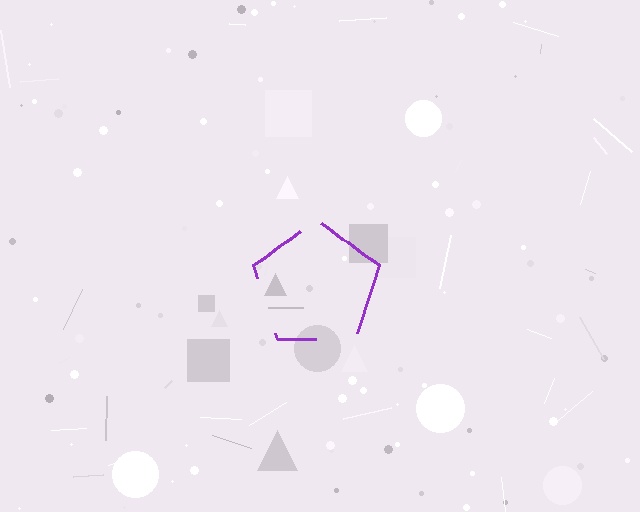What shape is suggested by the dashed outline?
The dashed outline suggests a pentagon.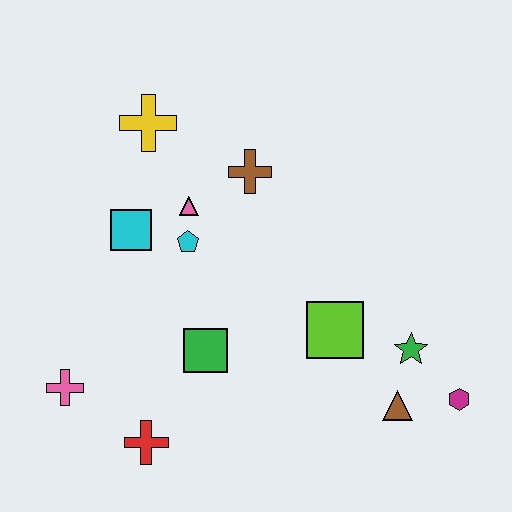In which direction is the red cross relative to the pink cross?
The red cross is to the right of the pink cross.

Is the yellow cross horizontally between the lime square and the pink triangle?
No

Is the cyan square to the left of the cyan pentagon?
Yes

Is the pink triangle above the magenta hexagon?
Yes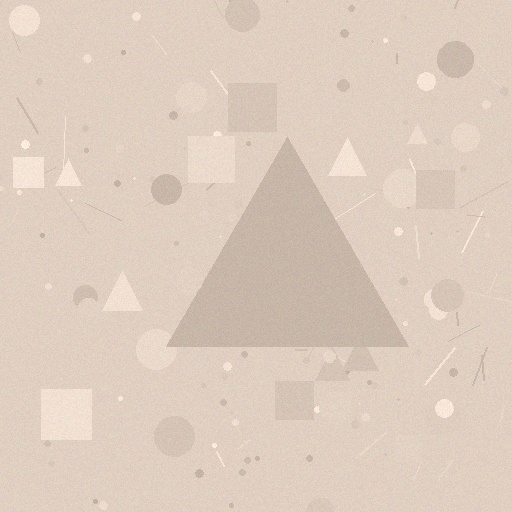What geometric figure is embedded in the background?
A triangle is embedded in the background.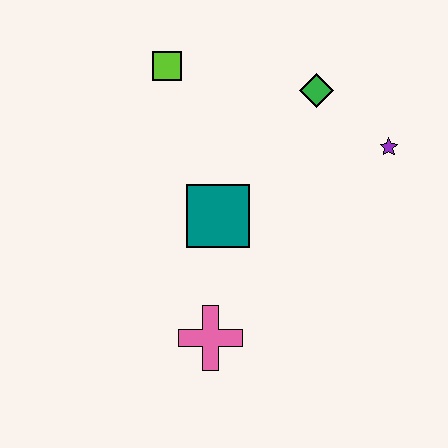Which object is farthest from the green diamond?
The pink cross is farthest from the green diamond.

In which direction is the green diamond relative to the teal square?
The green diamond is above the teal square.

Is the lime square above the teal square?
Yes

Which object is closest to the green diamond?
The purple star is closest to the green diamond.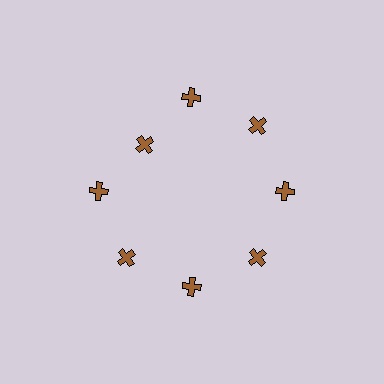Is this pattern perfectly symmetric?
No. The 8 brown crosses are arranged in a ring, but one element near the 10 o'clock position is pulled inward toward the center, breaking the 8-fold rotational symmetry.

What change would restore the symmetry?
The symmetry would be restored by moving it outward, back onto the ring so that all 8 crosses sit at equal angles and equal distance from the center.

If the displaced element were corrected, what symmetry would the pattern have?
It would have 8-fold rotational symmetry — the pattern would map onto itself every 45 degrees.